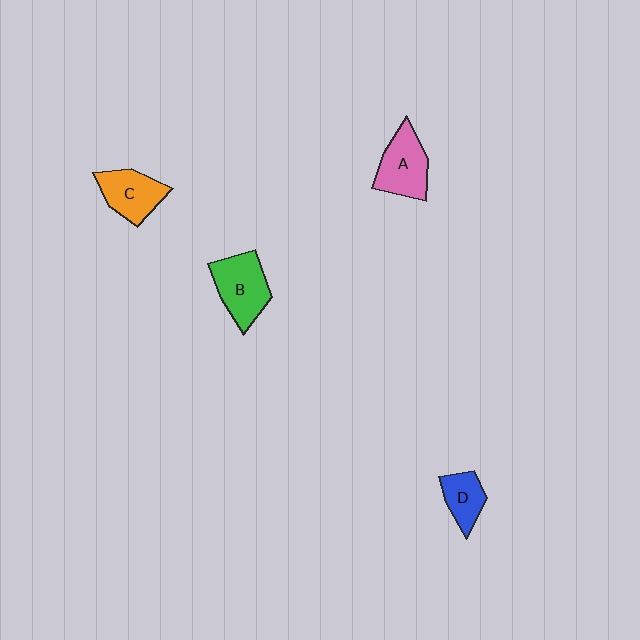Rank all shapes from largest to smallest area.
From largest to smallest: B (green), A (pink), C (orange), D (blue).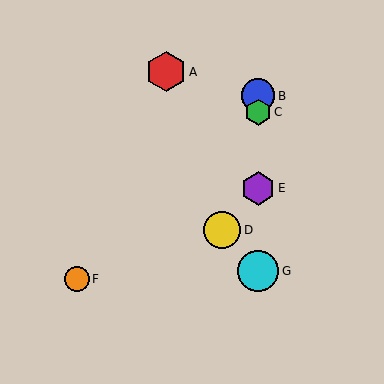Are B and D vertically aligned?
No, B is at x≈258 and D is at x≈222.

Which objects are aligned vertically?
Objects B, C, E, G are aligned vertically.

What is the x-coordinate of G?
Object G is at x≈258.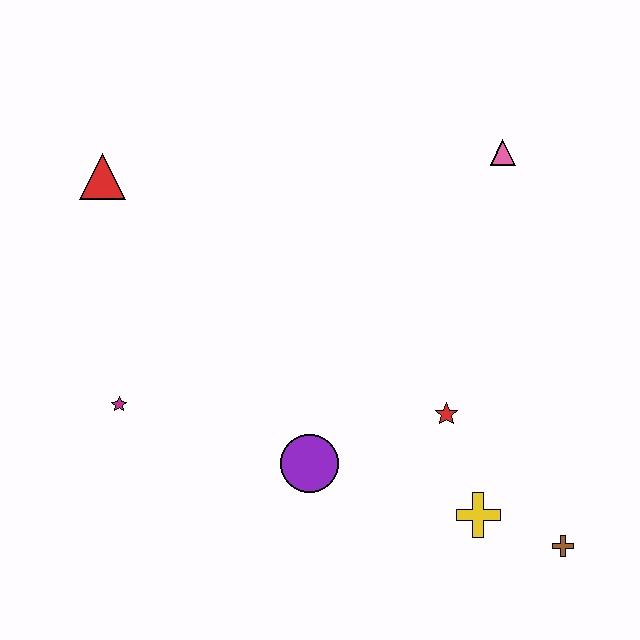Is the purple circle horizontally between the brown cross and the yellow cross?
No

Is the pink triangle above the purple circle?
Yes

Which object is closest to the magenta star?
The purple circle is closest to the magenta star.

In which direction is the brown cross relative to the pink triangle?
The brown cross is below the pink triangle.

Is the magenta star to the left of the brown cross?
Yes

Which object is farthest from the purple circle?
The pink triangle is farthest from the purple circle.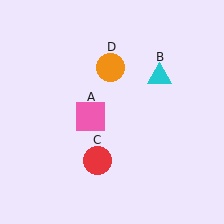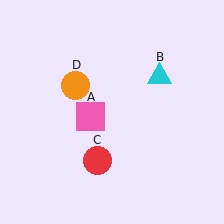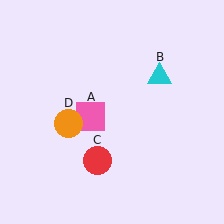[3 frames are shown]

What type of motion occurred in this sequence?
The orange circle (object D) rotated counterclockwise around the center of the scene.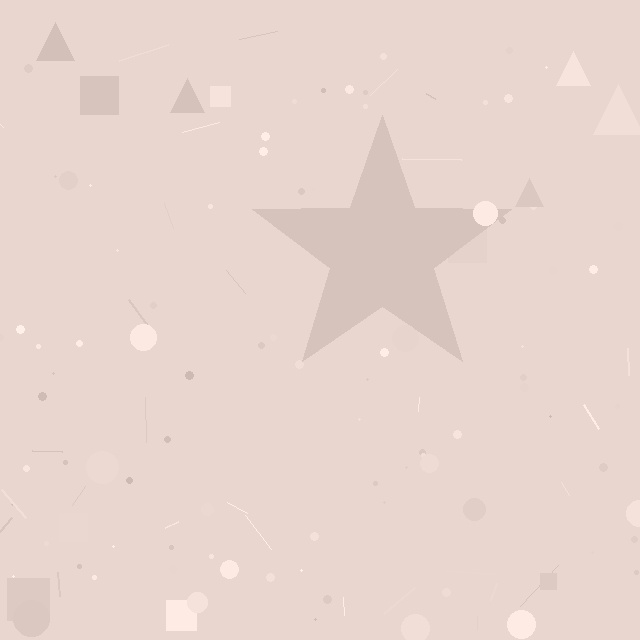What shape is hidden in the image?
A star is hidden in the image.